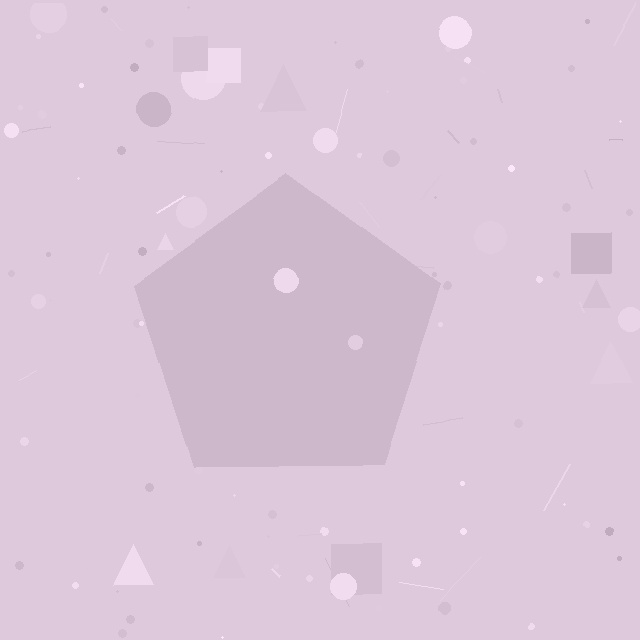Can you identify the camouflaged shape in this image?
The camouflaged shape is a pentagon.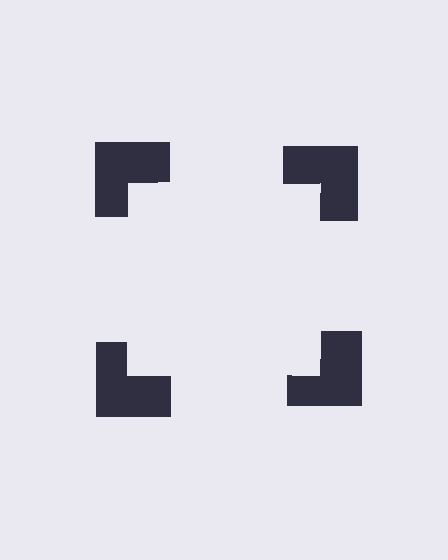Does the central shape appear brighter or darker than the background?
It typically appears slightly brighter than the background, even though no actual brightness change is drawn.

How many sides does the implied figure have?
4 sides.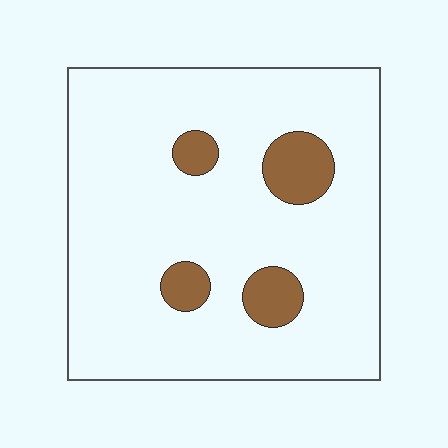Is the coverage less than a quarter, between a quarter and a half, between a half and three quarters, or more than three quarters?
Less than a quarter.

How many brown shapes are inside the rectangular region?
4.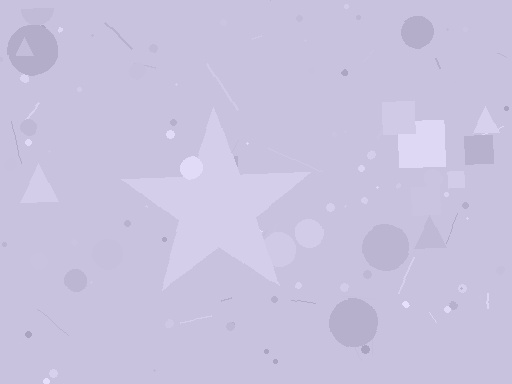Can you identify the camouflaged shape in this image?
The camouflaged shape is a star.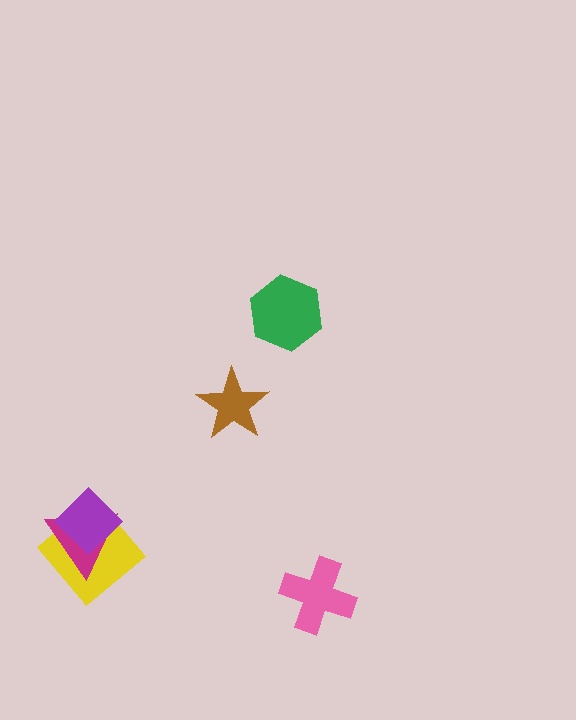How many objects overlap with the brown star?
0 objects overlap with the brown star.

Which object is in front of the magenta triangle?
The purple diamond is in front of the magenta triangle.